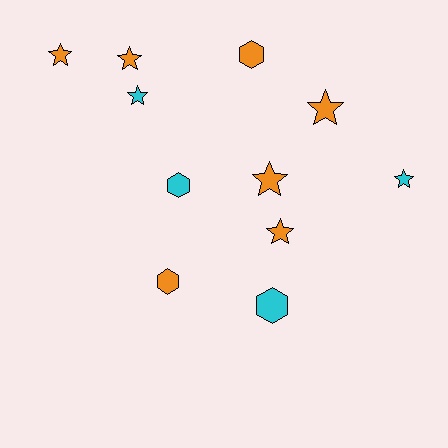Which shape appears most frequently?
Star, with 7 objects.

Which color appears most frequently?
Orange, with 7 objects.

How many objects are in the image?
There are 11 objects.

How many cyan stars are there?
There are 2 cyan stars.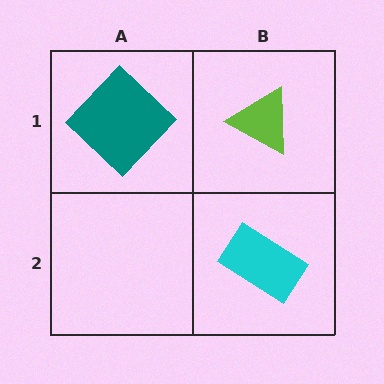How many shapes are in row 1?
2 shapes.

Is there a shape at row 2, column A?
No, that cell is empty.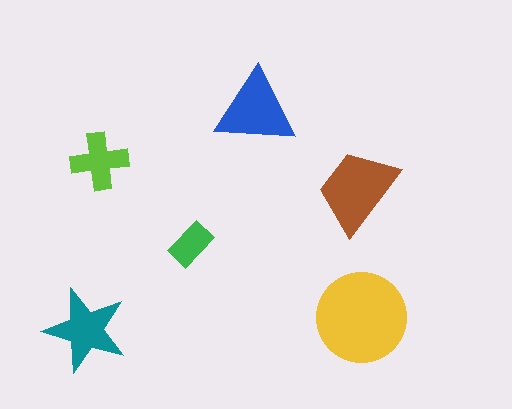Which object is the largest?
The yellow circle.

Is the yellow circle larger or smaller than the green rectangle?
Larger.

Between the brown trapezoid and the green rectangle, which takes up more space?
The brown trapezoid.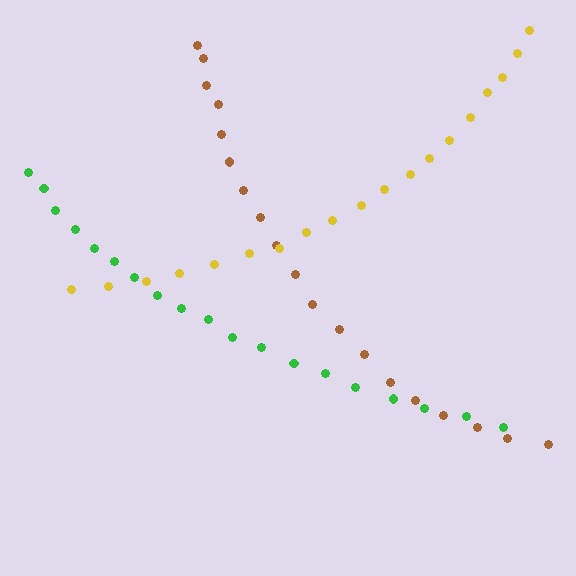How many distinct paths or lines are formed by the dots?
There are 3 distinct paths.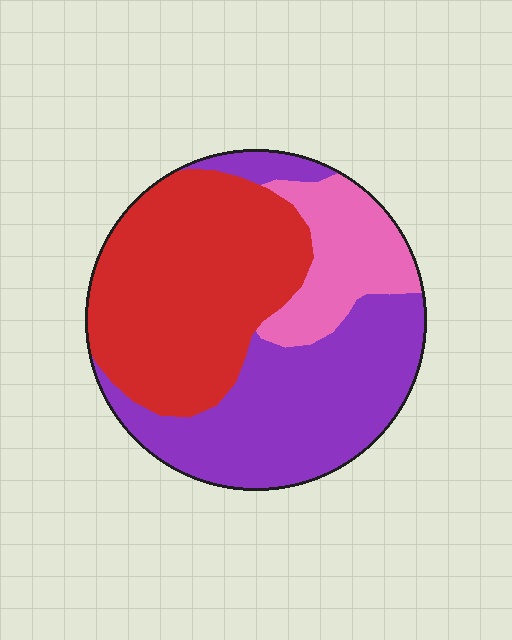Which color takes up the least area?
Pink, at roughly 15%.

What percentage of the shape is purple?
Purple covers around 40% of the shape.